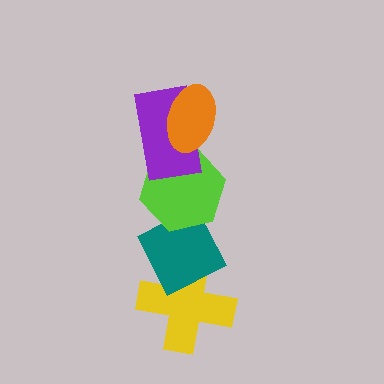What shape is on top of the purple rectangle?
The orange ellipse is on top of the purple rectangle.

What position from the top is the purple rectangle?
The purple rectangle is 2nd from the top.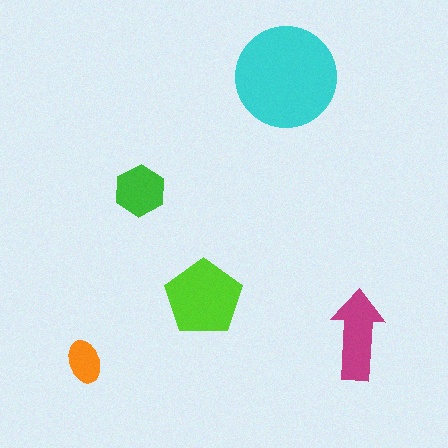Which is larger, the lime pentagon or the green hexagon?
The lime pentagon.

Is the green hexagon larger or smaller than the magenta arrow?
Smaller.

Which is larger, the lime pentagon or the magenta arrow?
The lime pentagon.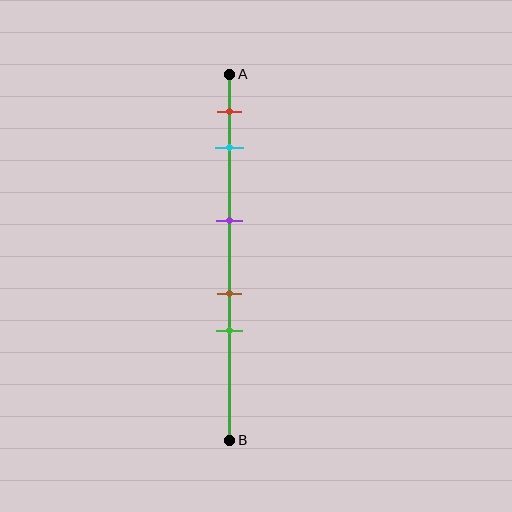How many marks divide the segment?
There are 5 marks dividing the segment.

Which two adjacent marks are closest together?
The brown and green marks are the closest adjacent pair.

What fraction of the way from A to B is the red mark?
The red mark is approximately 10% (0.1) of the way from A to B.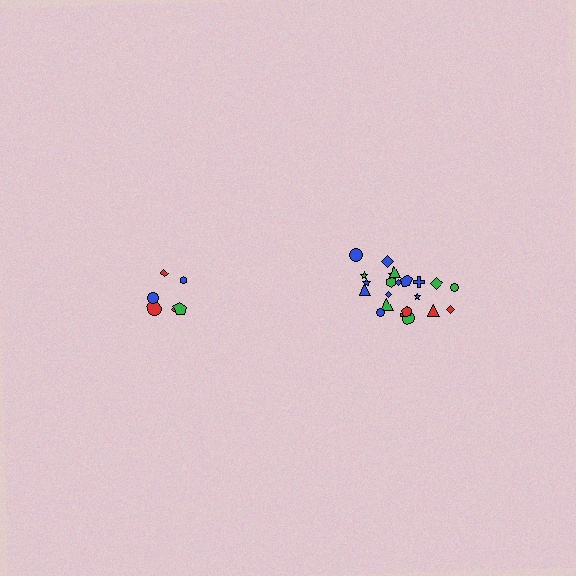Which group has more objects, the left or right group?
The right group.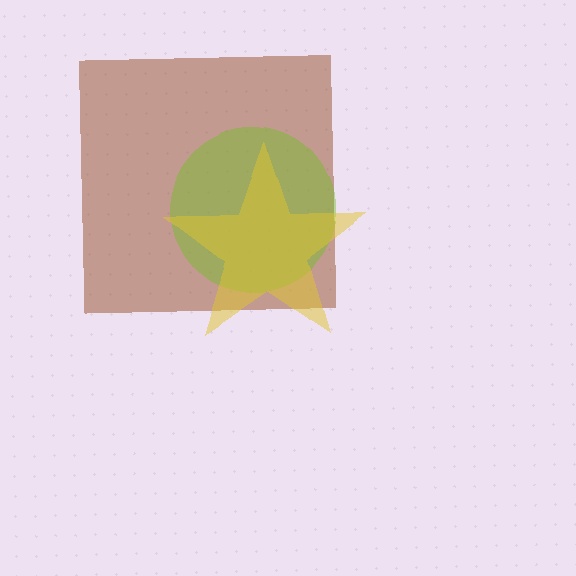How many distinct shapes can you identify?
There are 3 distinct shapes: a brown square, a lime circle, a yellow star.